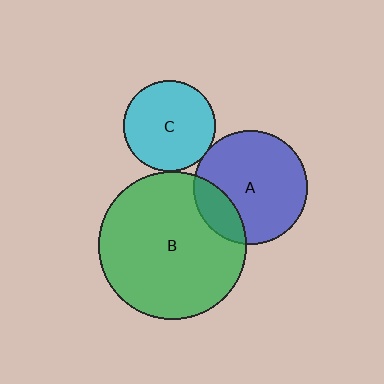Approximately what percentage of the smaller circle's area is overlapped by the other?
Approximately 5%.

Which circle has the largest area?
Circle B (green).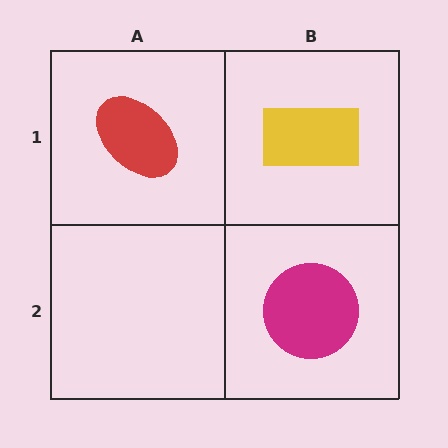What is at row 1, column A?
A red ellipse.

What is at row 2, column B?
A magenta circle.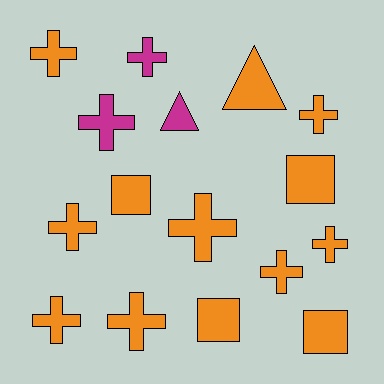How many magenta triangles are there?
There is 1 magenta triangle.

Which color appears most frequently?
Orange, with 13 objects.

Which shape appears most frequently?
Cross, with 10 objects.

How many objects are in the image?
There are 16 objects.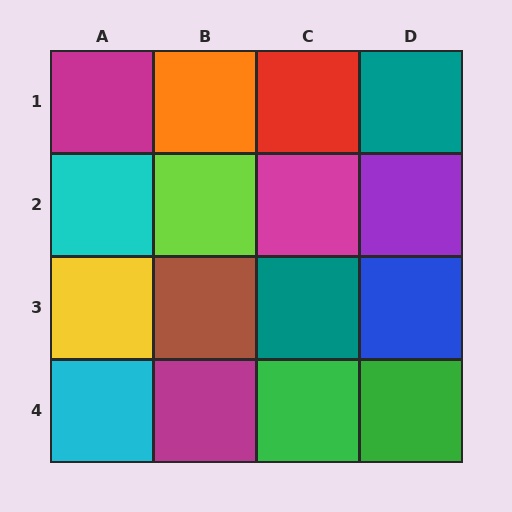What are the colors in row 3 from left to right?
Yellow, brown, teal, blue.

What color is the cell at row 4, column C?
Green.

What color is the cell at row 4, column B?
Magenta.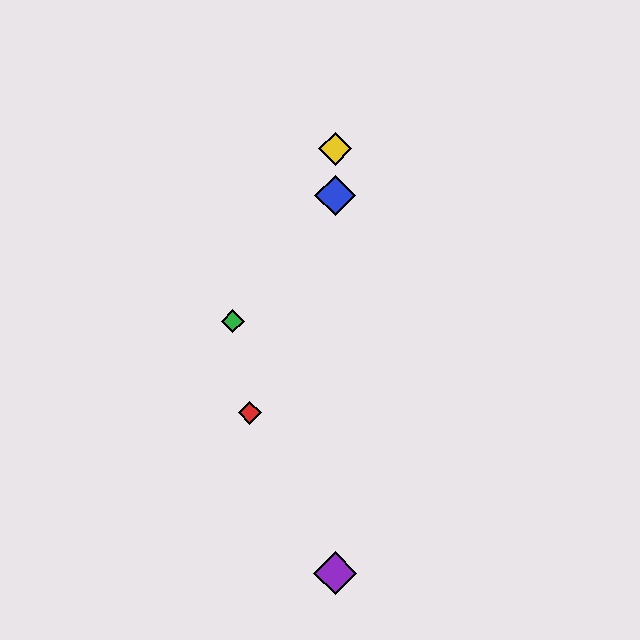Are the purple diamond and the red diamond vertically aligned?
No, the purple diamond is at x≈335 and the red diamond is at x≈250.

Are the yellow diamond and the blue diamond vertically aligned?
Yes, both are at x≈335.